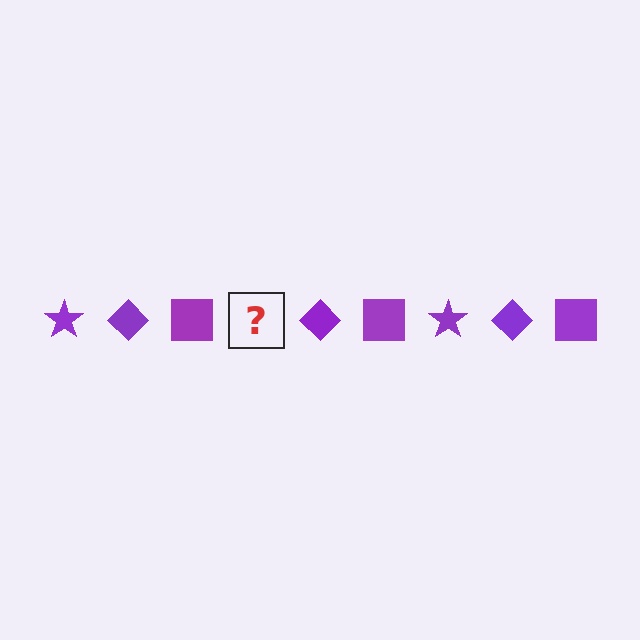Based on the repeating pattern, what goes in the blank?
The blank should be a purple star.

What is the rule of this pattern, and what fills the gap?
The rule is that the pattern cycles through star, diamond, square shapes in purple. The gap should be filled with a purple star.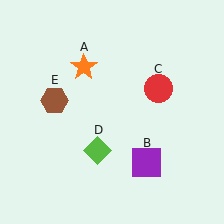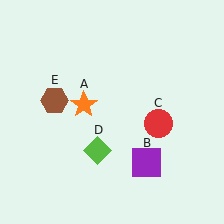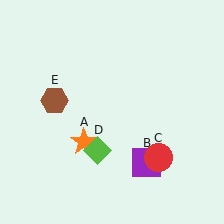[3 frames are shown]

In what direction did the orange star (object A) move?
The orange star (object A) moved down.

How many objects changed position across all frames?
2 objects changed position: orange star (object A), red circle (object C).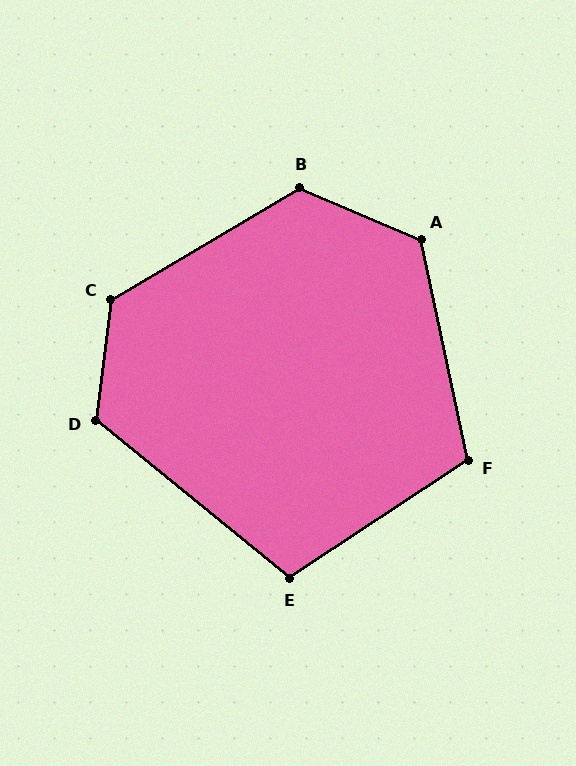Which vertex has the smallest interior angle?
E, at approximately 107 degrees.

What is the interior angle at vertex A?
Approximately 125 degrees (obtuse).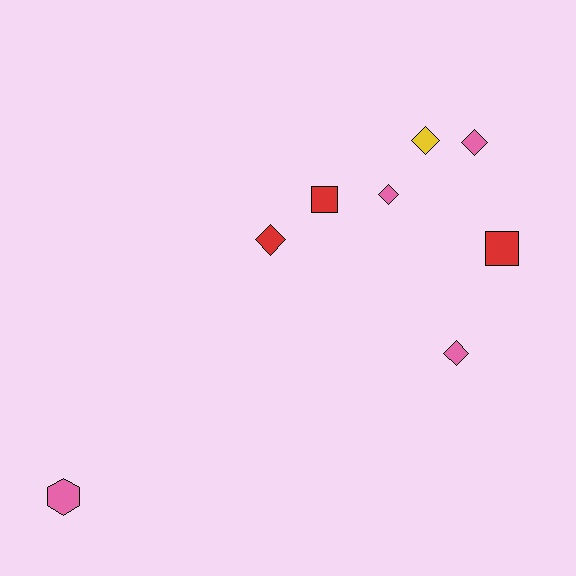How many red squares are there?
There are 2 red squares.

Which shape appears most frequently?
Diamond, with 5 objects.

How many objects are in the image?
There are 8 objects.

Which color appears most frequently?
Pink, with 4 objects.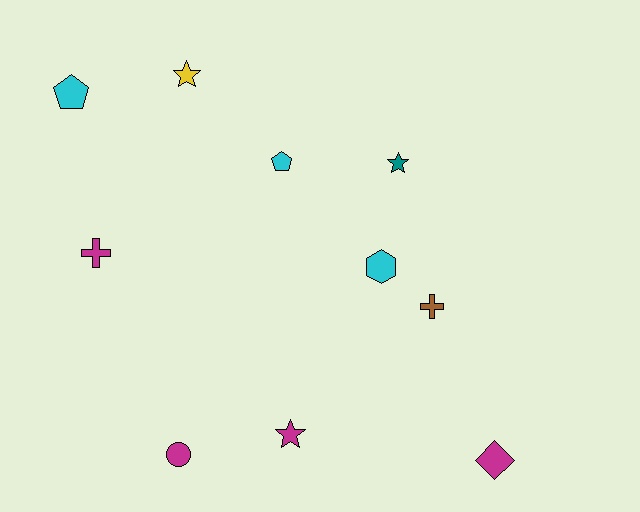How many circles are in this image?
There is 1 circle.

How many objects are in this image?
There are 10 objects.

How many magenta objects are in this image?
There are 4 magenta objects.